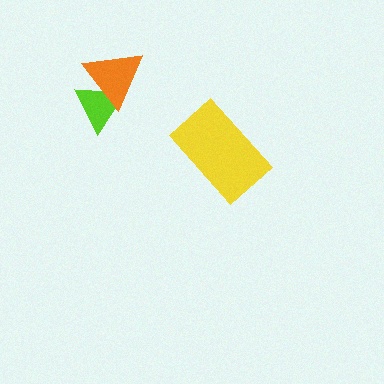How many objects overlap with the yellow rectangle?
0 objects overlap with the yellow rectangle.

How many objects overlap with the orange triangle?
1 object overlaps with the orange triangle.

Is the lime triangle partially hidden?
Yes, it is partially covered by another shape.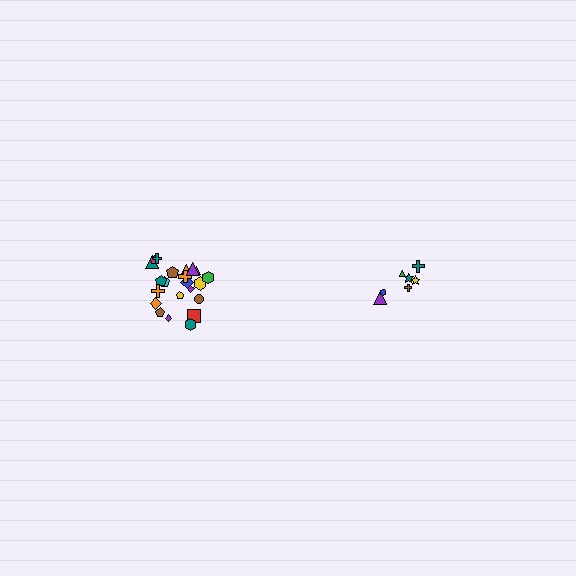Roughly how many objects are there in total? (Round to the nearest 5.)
Roughly 30 objects in total.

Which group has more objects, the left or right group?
The left group.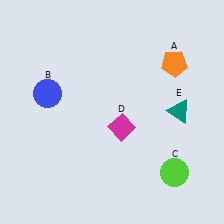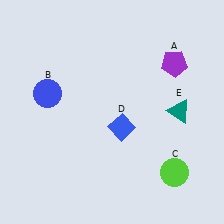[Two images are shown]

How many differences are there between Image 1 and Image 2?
There are 2 differences between the two images.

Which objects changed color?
A changed from orange to purple. D changed from magenta to blue.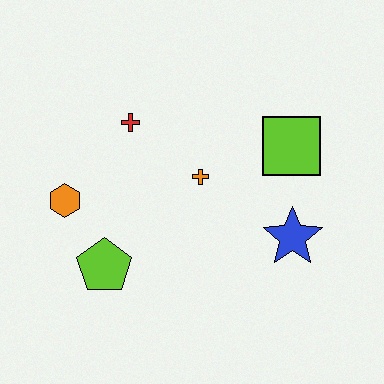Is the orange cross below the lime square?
Yes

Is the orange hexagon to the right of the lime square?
No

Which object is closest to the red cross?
The orange cross is closest to the red cross.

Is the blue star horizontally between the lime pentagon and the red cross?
No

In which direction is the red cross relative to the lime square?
The red cross is to the left of the lime square.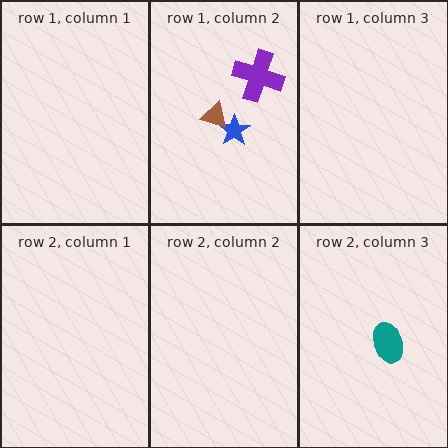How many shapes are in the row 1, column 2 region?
3.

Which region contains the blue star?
The row 1, column 2 region.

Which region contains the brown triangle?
The row 1, column 2 region.